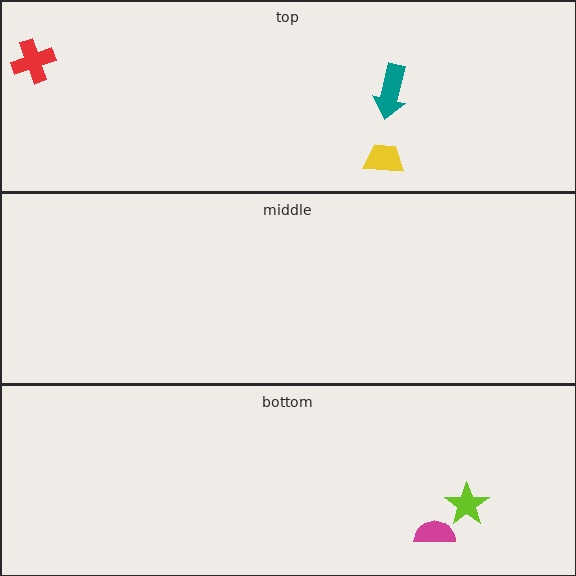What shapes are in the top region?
The red cross, the teal arrow, the yellow trapezoid.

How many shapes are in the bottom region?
2.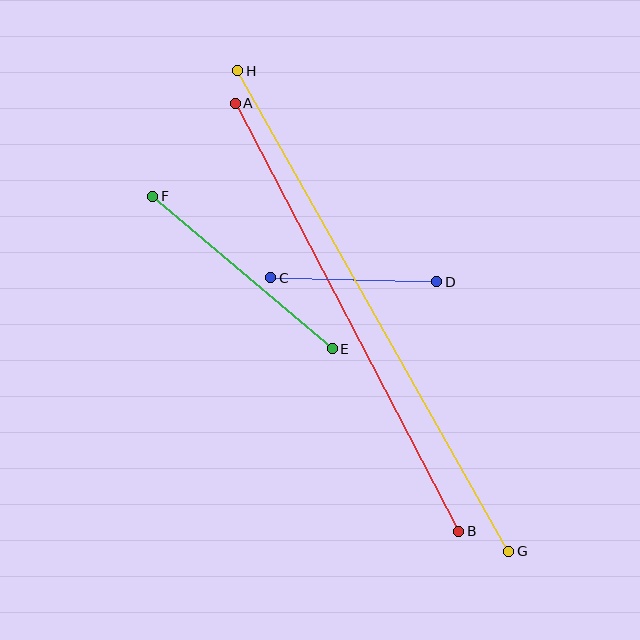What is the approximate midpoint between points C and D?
The midpoint is at approximately (354, 280) pixels.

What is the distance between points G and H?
The distance is approximately 552 pixels.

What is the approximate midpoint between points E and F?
The midpoint is at approximately (243, 273) pixels.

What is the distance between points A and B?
The distance is approximately 483 pixels.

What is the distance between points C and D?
The distance is approximately 166 pixels.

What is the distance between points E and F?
The distance is approximately 236 pixels.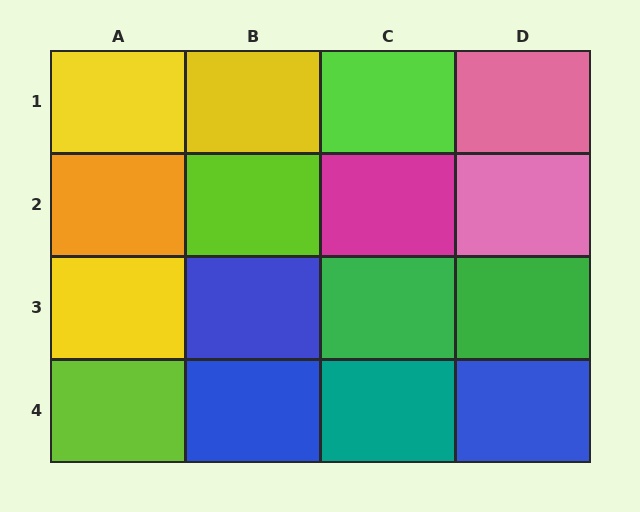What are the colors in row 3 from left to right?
Yellow, blue, green, green.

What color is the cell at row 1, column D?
Pink.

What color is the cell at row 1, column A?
Yellow.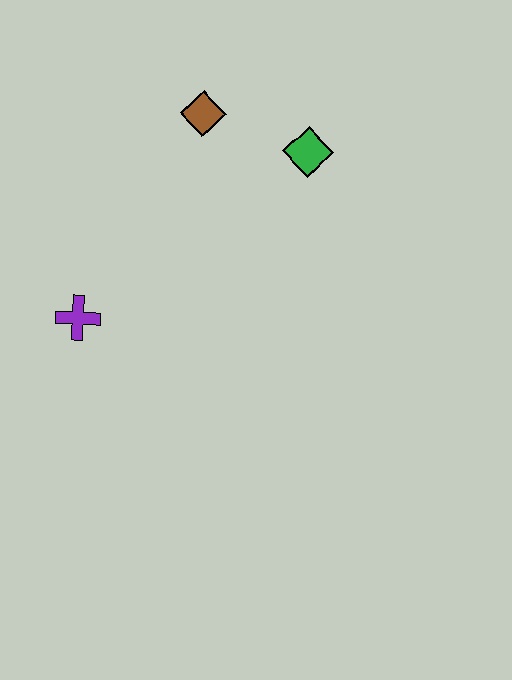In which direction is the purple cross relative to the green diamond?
The purple cross is to the left of the green diamond.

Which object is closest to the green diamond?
The brown diamond is closest to the green diamond.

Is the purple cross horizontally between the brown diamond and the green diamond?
No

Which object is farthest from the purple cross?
The green diamond is farthest from the purple cross.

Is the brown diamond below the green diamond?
No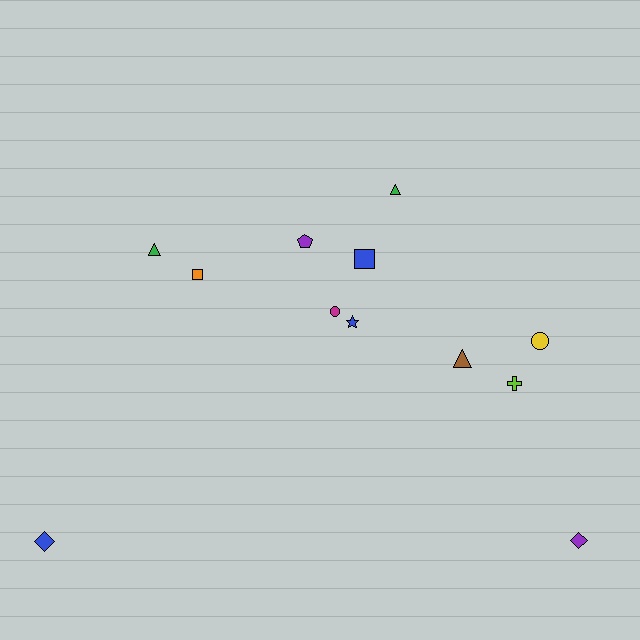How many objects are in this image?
There are 12 objects.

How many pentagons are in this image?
There is 1 pentagon.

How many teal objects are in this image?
There are no teal objects.